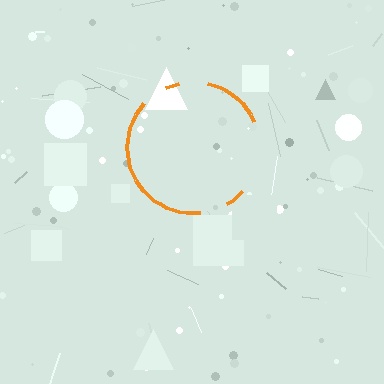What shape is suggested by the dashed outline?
The dashed outline suggests a circle.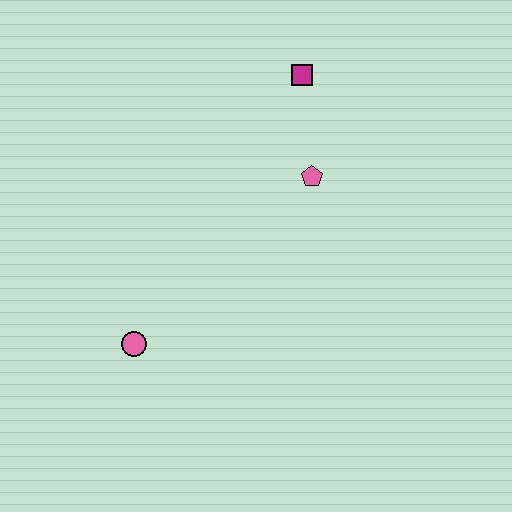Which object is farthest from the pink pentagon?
The pink circle is farthest from the pink pentagon.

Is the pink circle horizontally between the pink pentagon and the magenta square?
No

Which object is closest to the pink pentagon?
The magenta square is closest to the pink pentagon.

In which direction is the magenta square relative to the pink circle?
The magenta square is above the pink circle.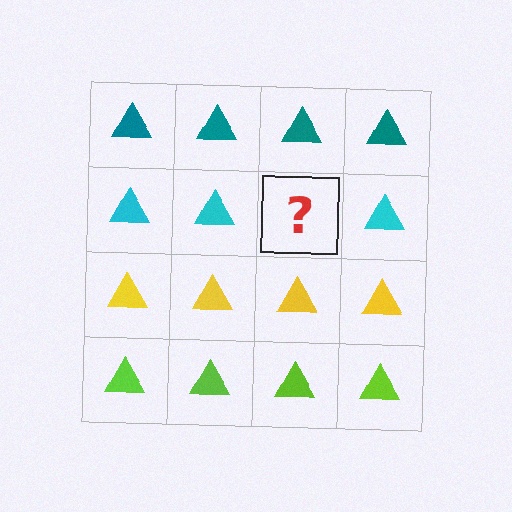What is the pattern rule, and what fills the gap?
The rule is that each row has a consistent color. The gap should be filled with a cyan triangle.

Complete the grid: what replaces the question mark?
The question mark should be replaced with a cyan triangle.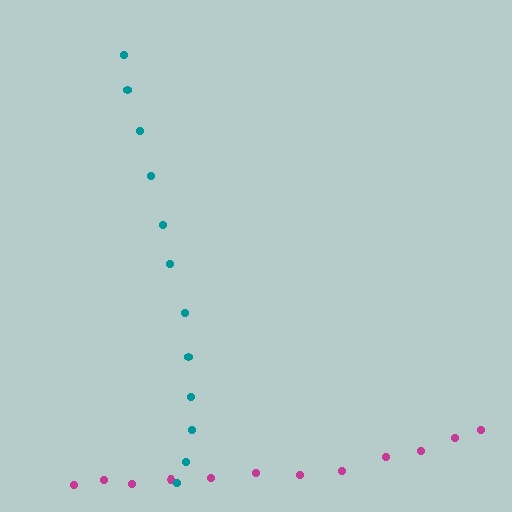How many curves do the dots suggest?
There are 2 distinct paths.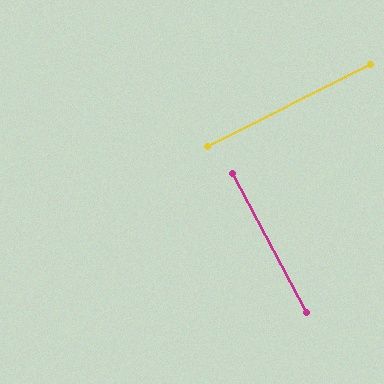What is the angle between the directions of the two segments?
Approximately 89 degrees.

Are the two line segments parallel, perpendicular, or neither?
Perpendicular — they meet at approximately 89°.